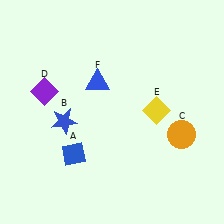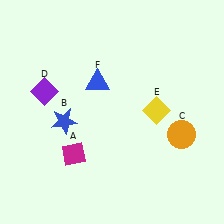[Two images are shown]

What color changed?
The diamond (A) changed from blue in Image 1 to magenta in Image 2.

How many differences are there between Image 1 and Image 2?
There is 1 difference between the two images.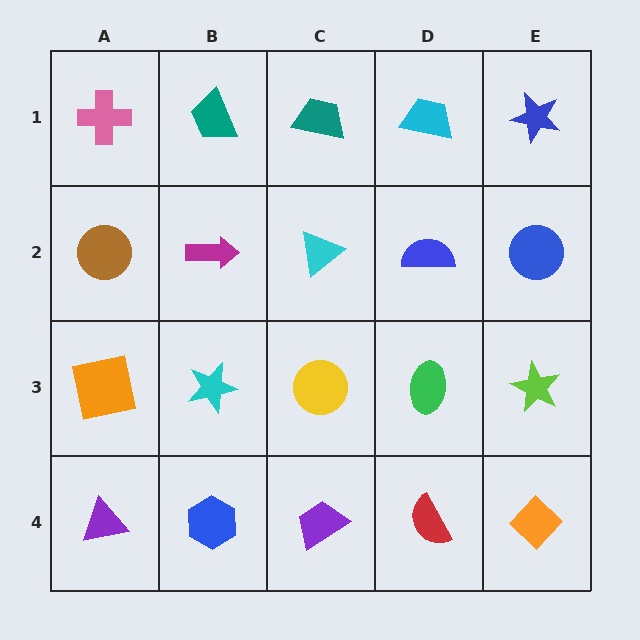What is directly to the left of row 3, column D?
A yellow circle.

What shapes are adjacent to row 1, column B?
A magenta arrow (row 2, column B), a pink cross (row 1, column A), a teal trapezoid (row 1, column C).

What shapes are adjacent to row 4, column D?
A green ellipse (row 3, column D), a purple trapezoid (row 4, column C), an orange diamond (row 4, column E).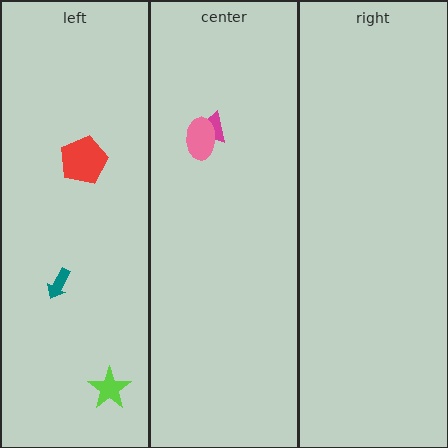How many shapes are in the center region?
2.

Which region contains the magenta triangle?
The center region.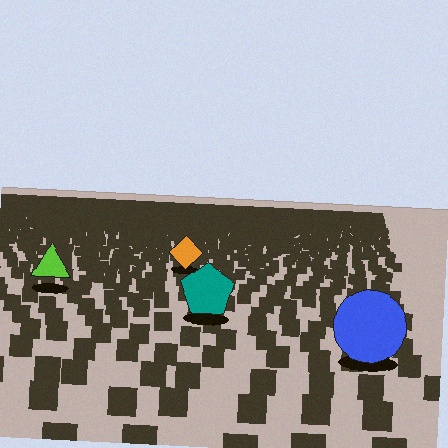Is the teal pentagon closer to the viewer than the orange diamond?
Yes. The teal pentagon is closer — you can tell from the texture gradient: the ground texture is coarser near it.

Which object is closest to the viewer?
The blue circle is closest. The texture marks near it are larger and more spread out.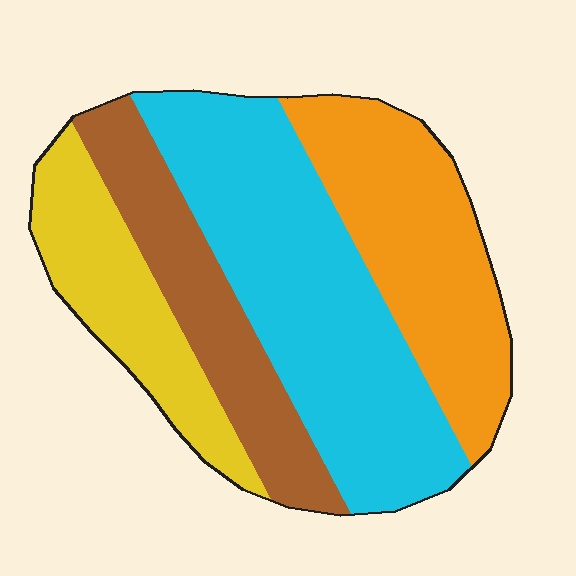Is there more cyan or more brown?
Cyan.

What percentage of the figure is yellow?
Yellow covers around 15% of the figure.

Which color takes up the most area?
Cyan, at roughly 40%.